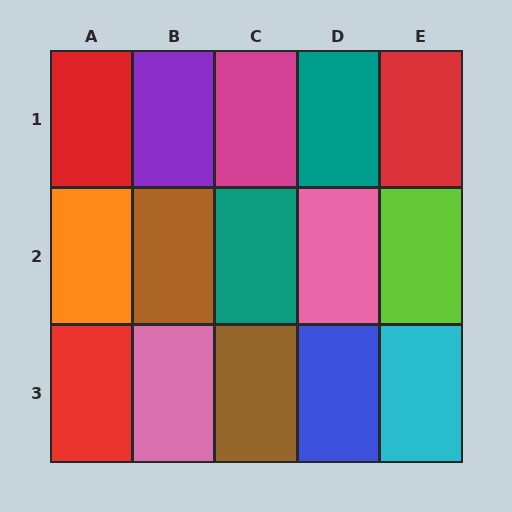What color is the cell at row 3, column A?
Red.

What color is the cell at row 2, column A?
Orange.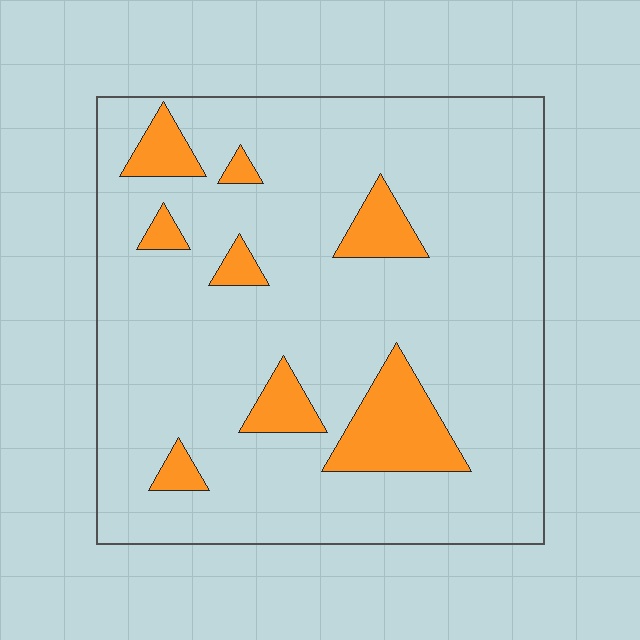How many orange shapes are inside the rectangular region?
8.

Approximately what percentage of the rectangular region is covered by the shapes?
Approximately 15%.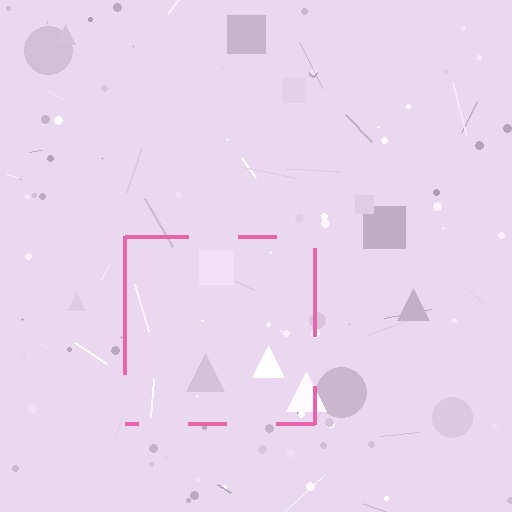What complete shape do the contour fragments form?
The contour fragments form a square.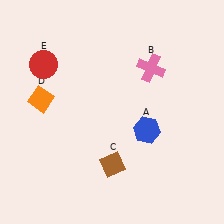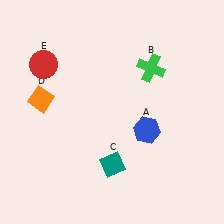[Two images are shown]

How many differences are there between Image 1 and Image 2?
There are 2 differences between the two images.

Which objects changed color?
B changed from pink to green. C changed from brown to teal.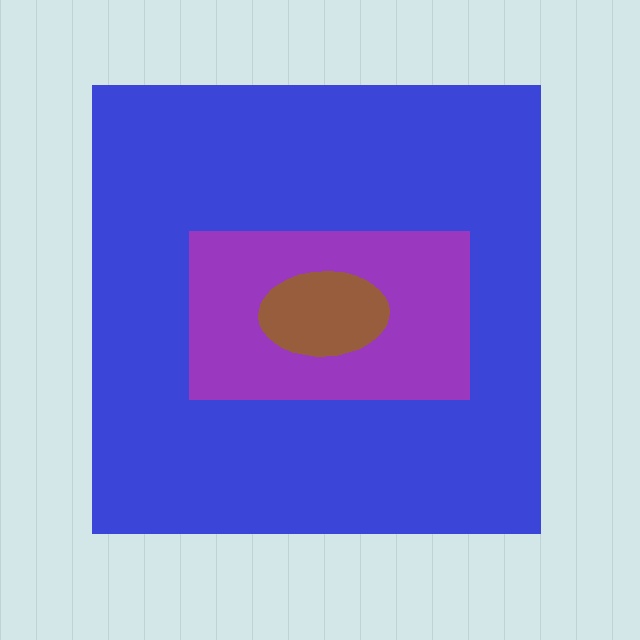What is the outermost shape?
The blue square.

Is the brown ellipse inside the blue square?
Yes.